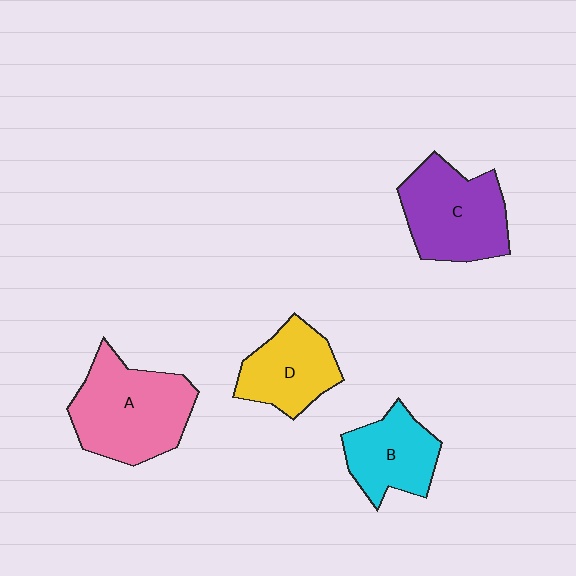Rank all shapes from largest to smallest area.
From largest to smallest: A (pink), C (purple), D (yellow), B (cyan).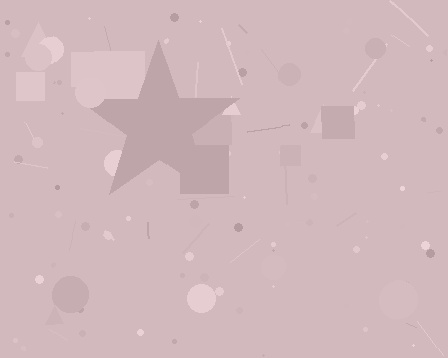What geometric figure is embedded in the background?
A star is embedded in the background.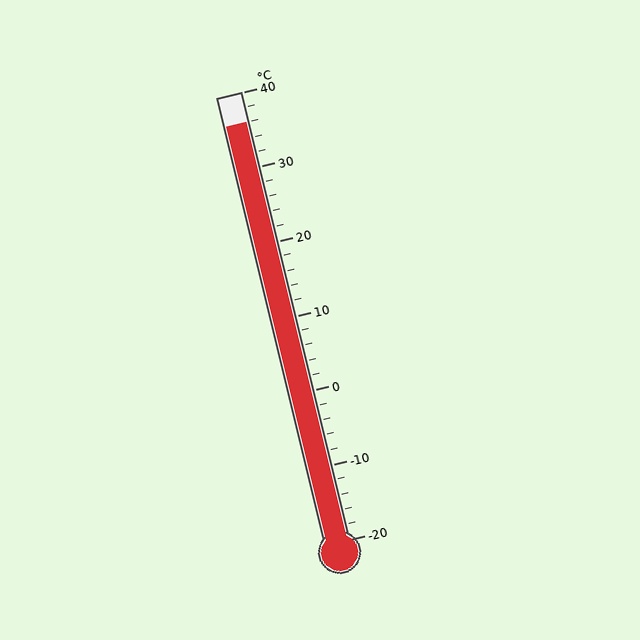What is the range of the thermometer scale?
The thermometer scale ranges from -20°C to 40°C.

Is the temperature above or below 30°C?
The temperature is above 30°C.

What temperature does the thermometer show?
The thermometer shows approximately 36°C.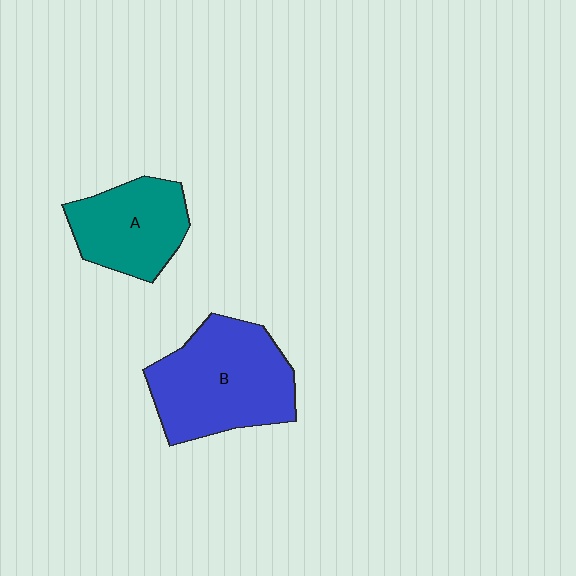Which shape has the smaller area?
Shape A (teal).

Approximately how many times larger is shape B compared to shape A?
Approximately 1.5 times.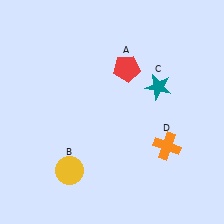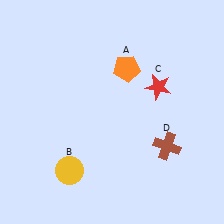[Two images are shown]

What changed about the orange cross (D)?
In Image 1, D is orange. In Image 2, it changed to brown.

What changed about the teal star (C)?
In Image 1, C is teal. In Image 2, it changed to red.